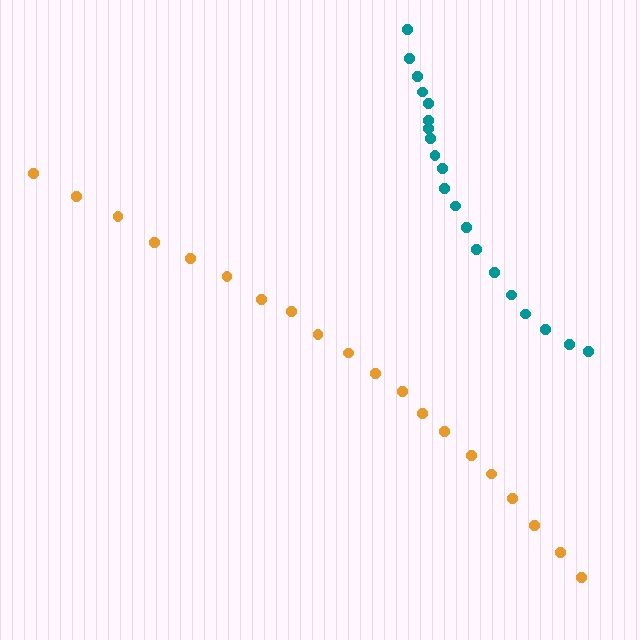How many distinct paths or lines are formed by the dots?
There are 2 distinct paths.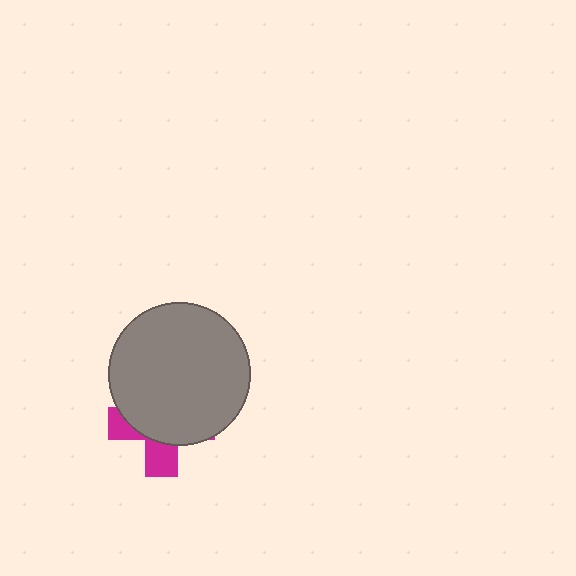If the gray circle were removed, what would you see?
You would see the complete magenta cross.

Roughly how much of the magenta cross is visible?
A small part of it is visible (roughly 31%).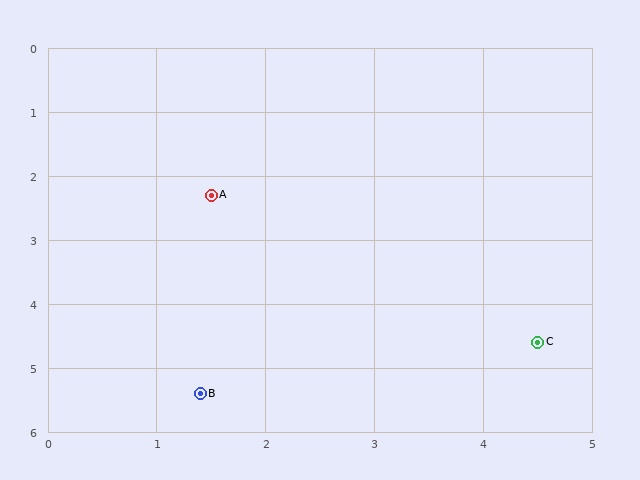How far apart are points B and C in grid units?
Points B and C are about 3.2 grid units apart.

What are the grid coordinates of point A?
Point A is at approximately (1.5, 2.3).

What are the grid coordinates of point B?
Point B is at approximately (1.4, 5.4).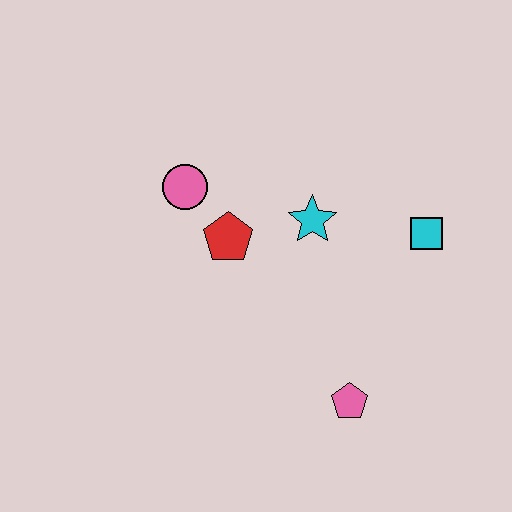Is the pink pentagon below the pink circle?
Yes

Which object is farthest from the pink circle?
The pink pentagon is farthest from the pink circle.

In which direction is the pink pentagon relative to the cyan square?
The pink pentagon is below the cyan square.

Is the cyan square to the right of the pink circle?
Yes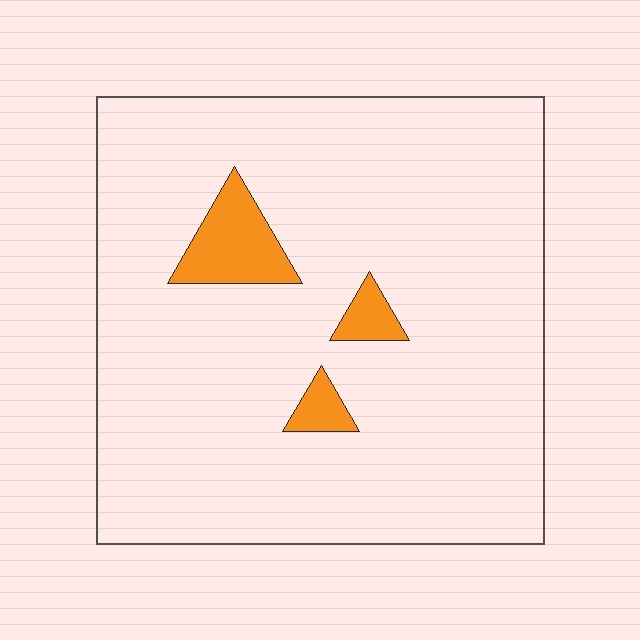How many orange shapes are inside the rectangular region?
3.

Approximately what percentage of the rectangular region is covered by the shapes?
Approximately 5%.